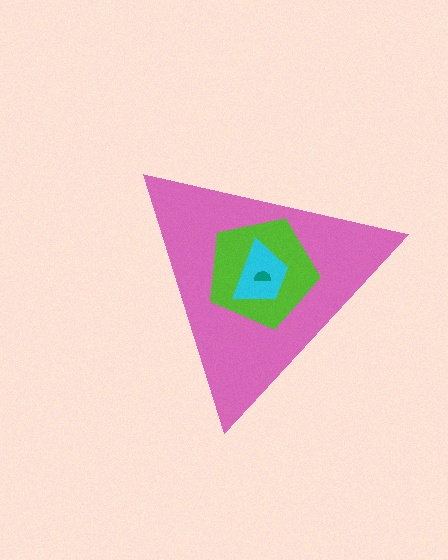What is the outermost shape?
The pink triangle.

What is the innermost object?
The teal semicircle.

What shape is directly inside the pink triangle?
The lime pentagon.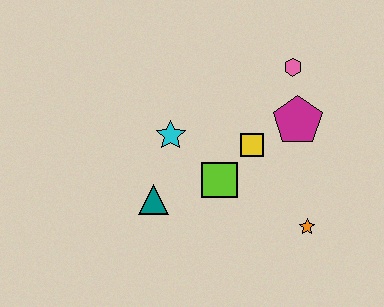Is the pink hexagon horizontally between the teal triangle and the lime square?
No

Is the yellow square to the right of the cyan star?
Yes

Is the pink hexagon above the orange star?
Yes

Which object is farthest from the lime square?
The pink hexagon is farthest from the lime square.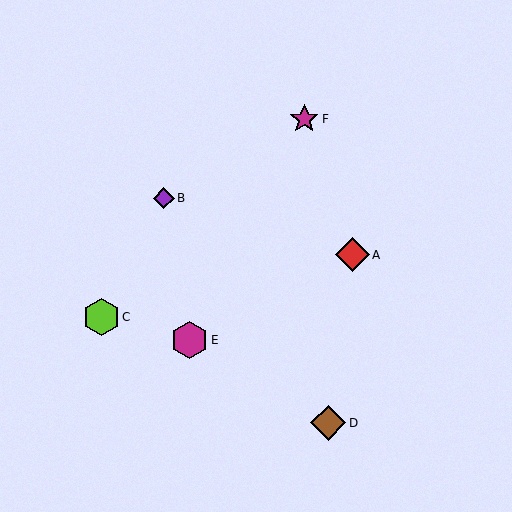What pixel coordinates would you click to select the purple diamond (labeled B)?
Click at (164, 198) to select the purple diamond B.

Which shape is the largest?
The magenta hexagon (labeled E) is the largest.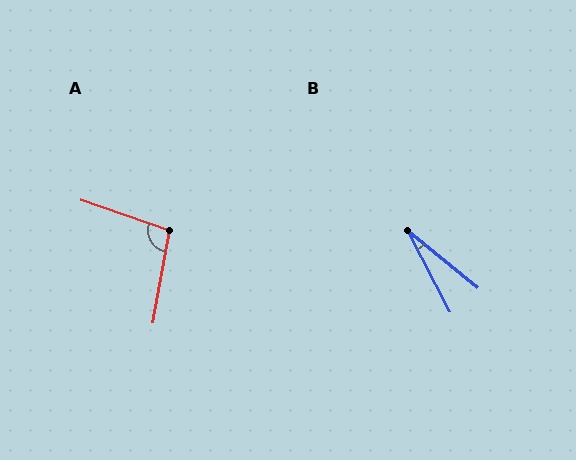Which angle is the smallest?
B, at approximately 23 degrees.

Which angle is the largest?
A, at approximately 99 degrees.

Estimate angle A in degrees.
Approximately 99 degrees.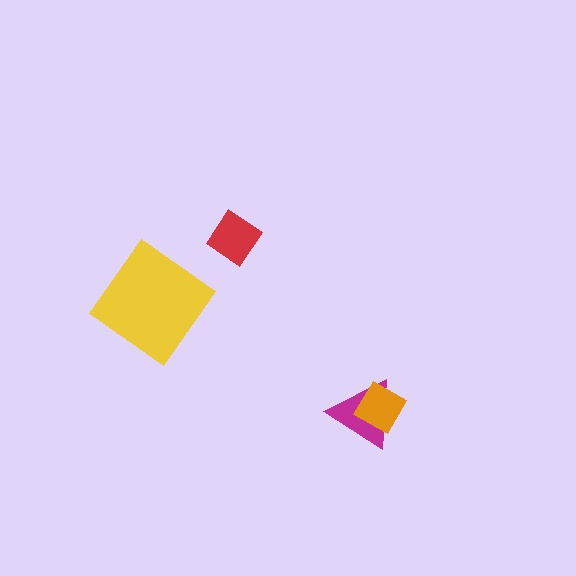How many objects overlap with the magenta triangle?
1 object overlaps with the magenta triangle.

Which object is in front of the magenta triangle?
The orange diamond is in front of the magenta triangle.